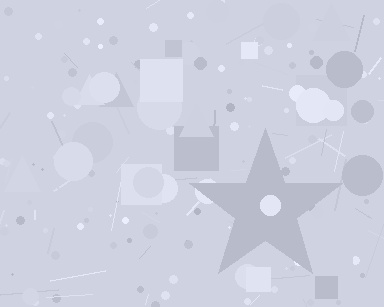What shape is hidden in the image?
A star is hidden in the image.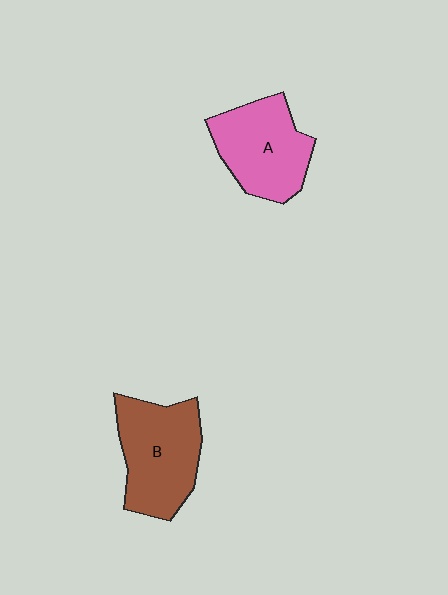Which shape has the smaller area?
Shape A (pink).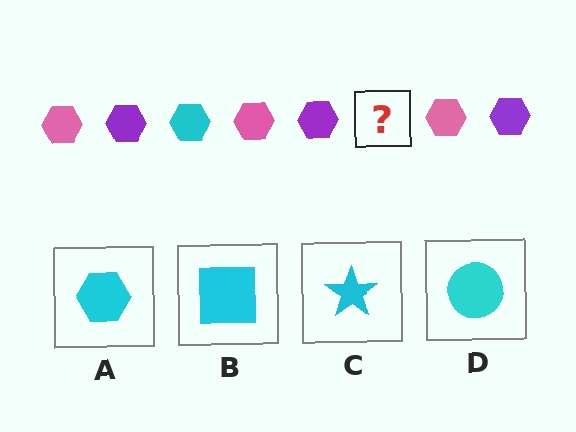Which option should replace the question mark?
Option A.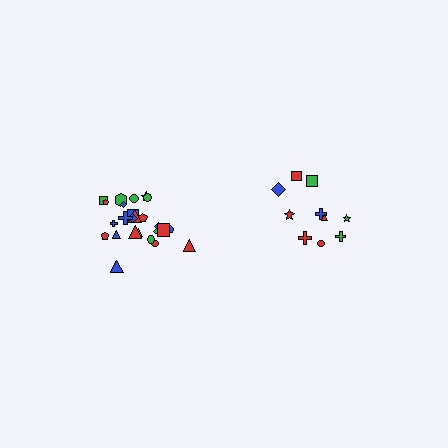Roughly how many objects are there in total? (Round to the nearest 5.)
Roughly 35 objects in total.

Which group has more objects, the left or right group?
The left group.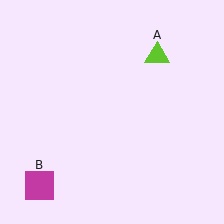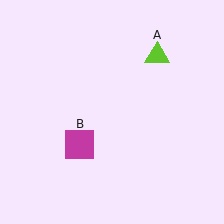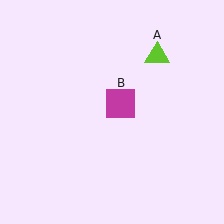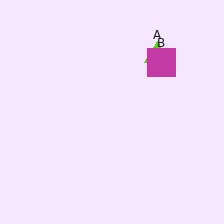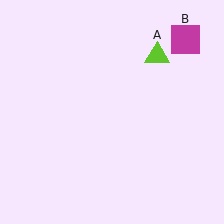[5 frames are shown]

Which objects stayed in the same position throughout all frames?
Lime triangle (object A) remained stationary.